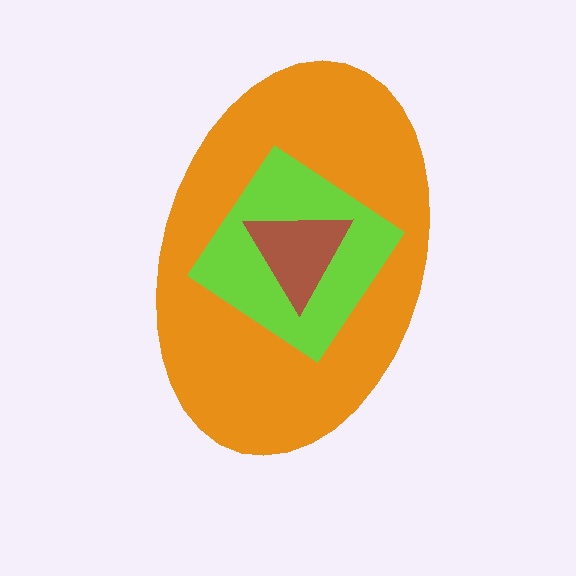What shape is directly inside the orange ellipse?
The lime diamond.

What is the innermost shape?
The brown triangle.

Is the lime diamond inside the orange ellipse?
Yes.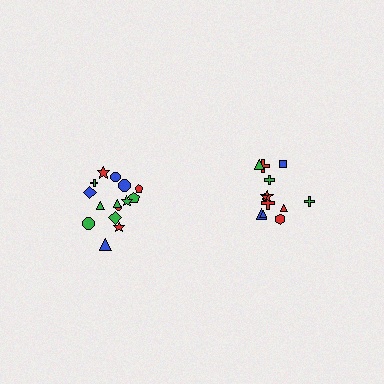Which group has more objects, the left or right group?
The left group.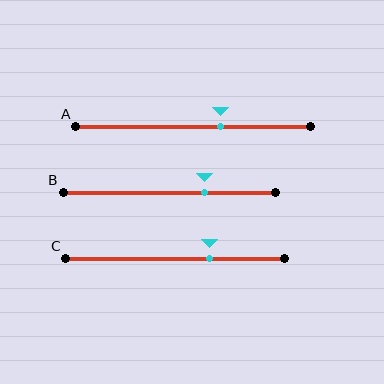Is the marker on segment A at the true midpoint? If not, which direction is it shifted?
No, the marker on segment A is shifted to the right by about 12% of the segment length.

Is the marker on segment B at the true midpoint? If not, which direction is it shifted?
No, the marker on segment B is shifted to the right by about 17% of the segment length.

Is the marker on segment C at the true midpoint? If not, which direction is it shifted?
No, the marker on segment C is shifted to the right by about 16% of the segment length.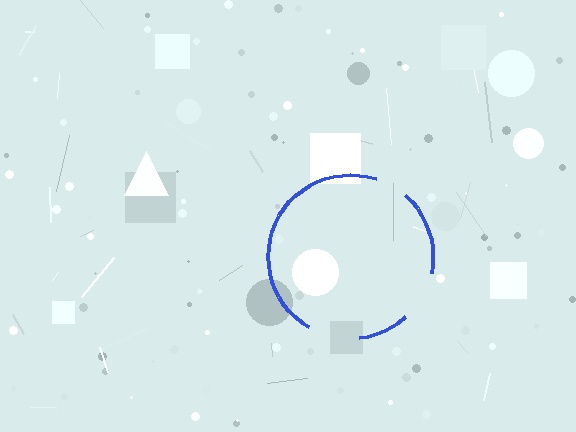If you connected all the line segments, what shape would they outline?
They would outline a circle.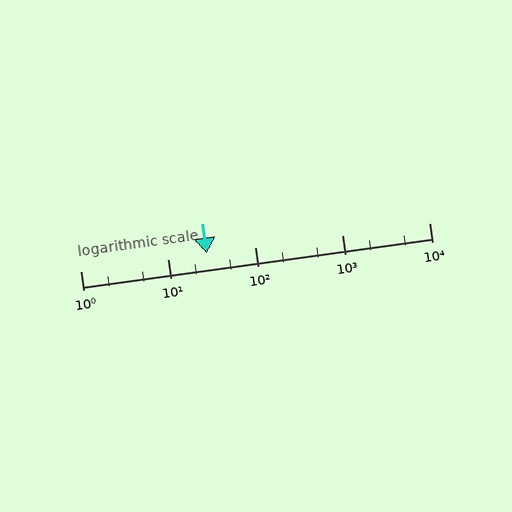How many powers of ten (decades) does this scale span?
The scale spans 4 decades, from 1 to 10000.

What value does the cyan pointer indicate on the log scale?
The pointer indicates approximately 28.